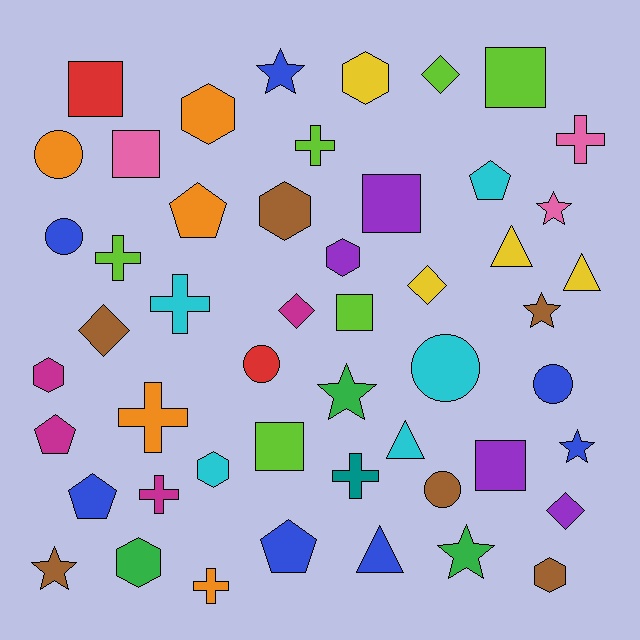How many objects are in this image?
There are 50 objects.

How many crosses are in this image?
There are 8 crosses.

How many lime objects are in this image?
There are 6 lime objects.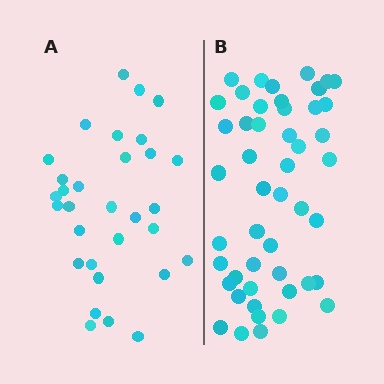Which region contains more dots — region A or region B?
Region B (the right region) has more dots.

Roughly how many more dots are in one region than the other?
Region B has approximately 15 more dots than region A.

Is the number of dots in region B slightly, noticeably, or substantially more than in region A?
Region B has substantially more. The ratio is roughly 1.5 to 1.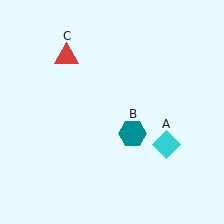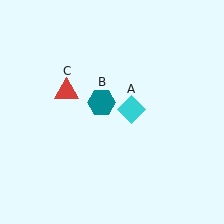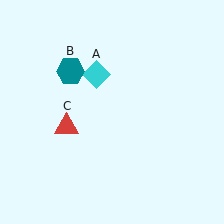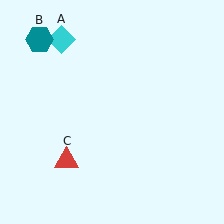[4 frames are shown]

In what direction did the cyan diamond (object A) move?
The cyan diamond (object A) moved up and to the left.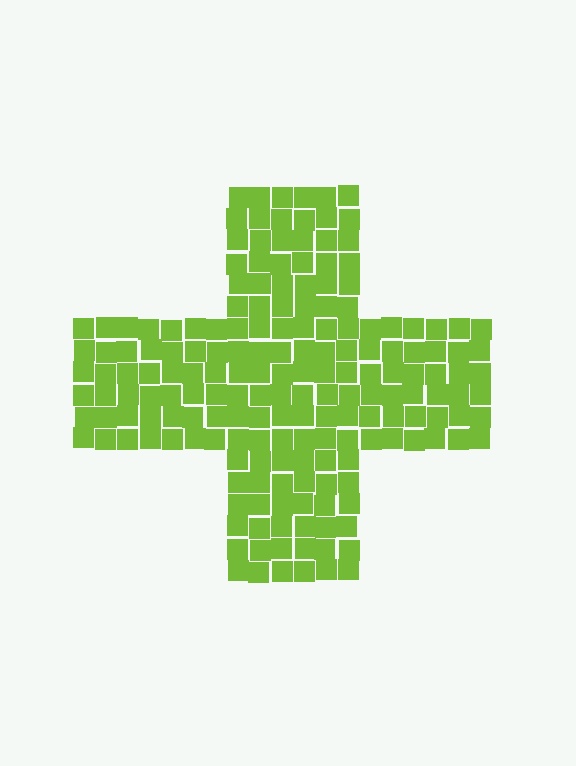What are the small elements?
The small elements are squares.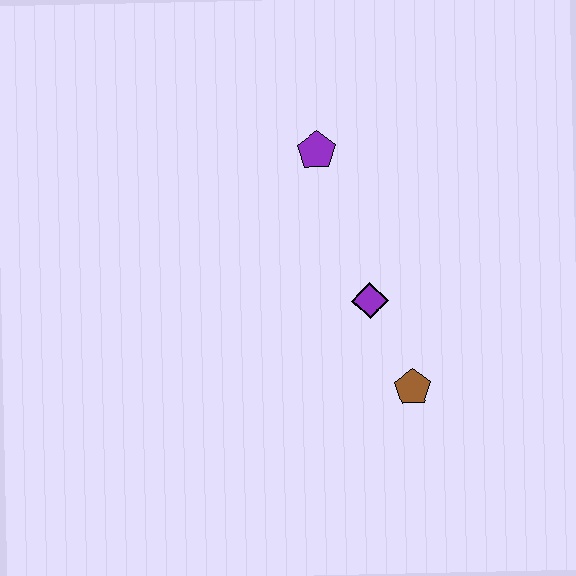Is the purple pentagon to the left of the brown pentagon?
Yes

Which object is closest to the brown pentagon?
The purple diamond is closest to the brown pentagon.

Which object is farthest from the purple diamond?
The purple pentagon is farthest from the purple diamond.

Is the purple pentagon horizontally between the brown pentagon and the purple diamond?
No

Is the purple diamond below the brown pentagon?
No